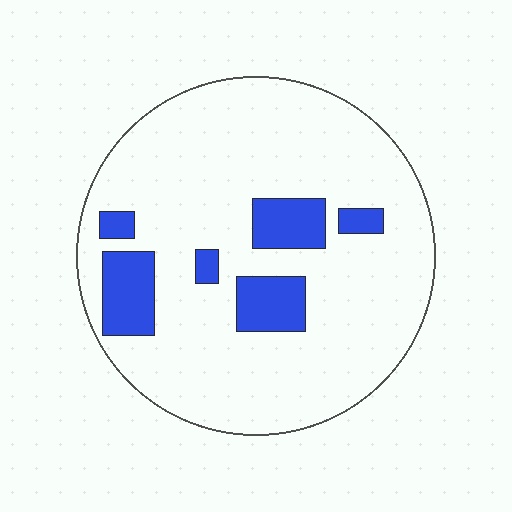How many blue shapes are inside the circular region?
6.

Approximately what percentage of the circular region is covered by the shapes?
Approximately 15%.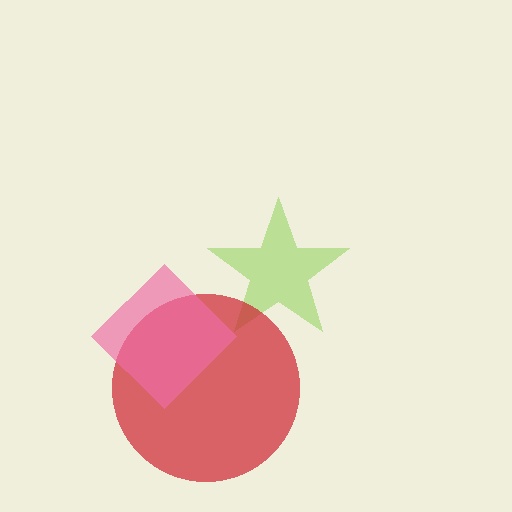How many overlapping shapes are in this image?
There are 3 overlapping shapes in the image.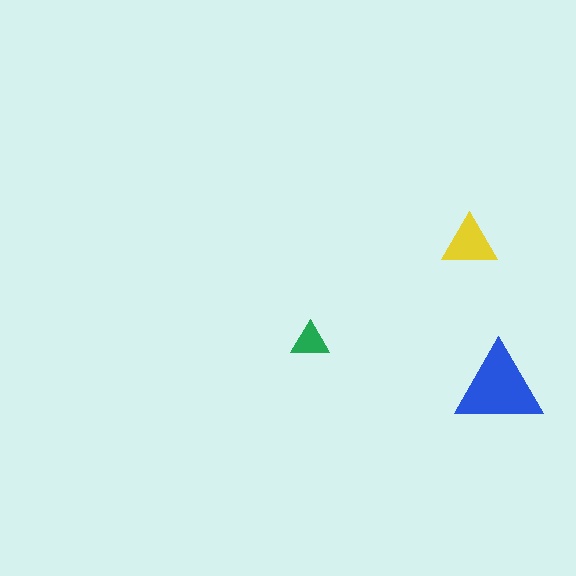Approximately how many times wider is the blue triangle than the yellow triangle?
About 1.5 times wider.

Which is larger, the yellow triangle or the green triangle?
The yellow one.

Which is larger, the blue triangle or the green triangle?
The blue one.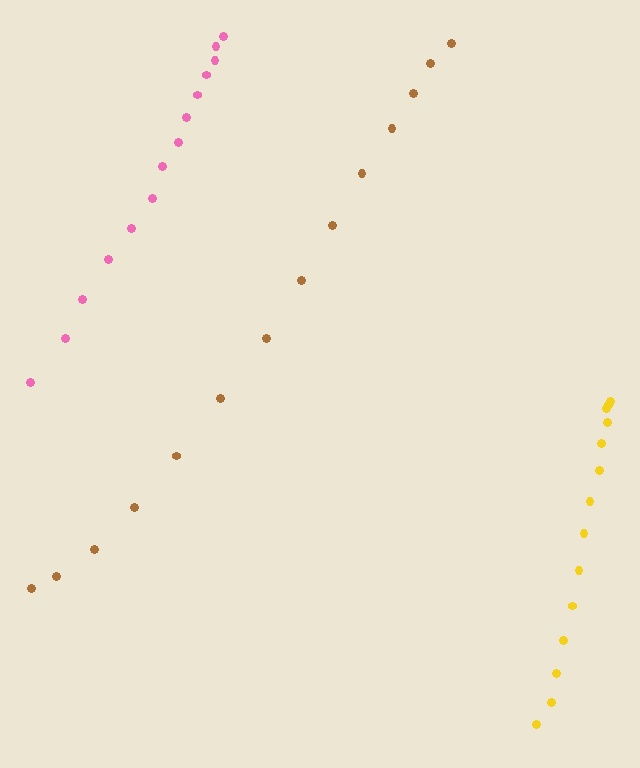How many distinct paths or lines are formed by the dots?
There are 3 distinct paths.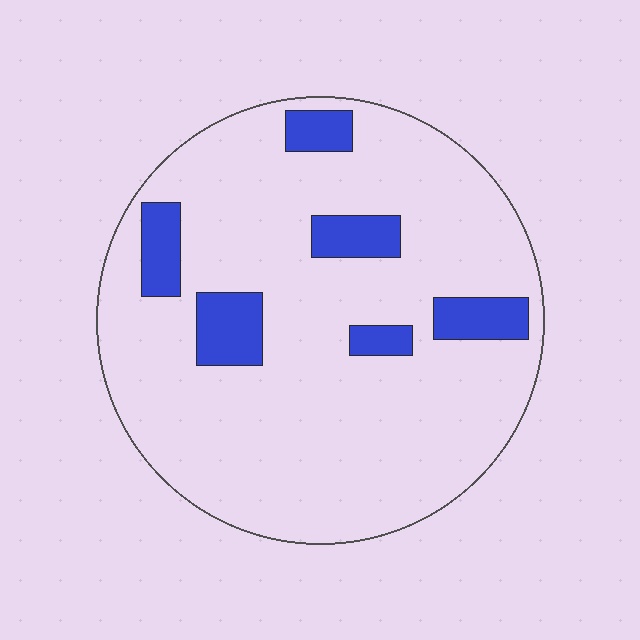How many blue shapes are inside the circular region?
6.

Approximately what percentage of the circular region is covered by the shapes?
Approximately 15%.